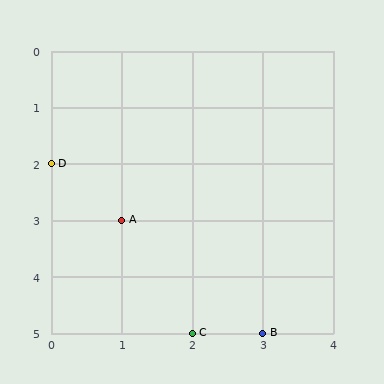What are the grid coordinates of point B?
Point B is at grid coordinates (3, 5).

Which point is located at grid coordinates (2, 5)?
Point C is at (2, 5).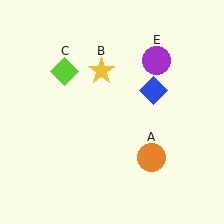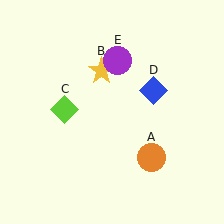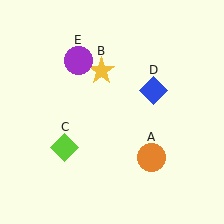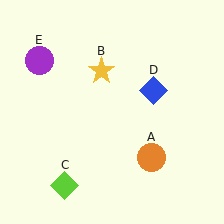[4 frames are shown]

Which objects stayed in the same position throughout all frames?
Orange circle (object A) and yellow star (object B) and blue diamond (object D) remained stationary.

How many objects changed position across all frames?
2 objects changed position: lime diamond (object C), purple circle (object E).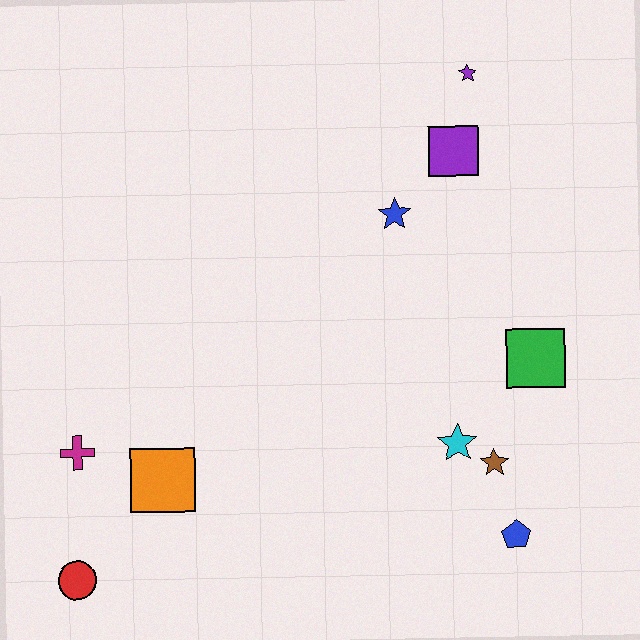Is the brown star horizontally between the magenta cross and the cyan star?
No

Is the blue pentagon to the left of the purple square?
No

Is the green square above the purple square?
No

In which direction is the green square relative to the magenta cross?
The green square is to the right of the magenta cross.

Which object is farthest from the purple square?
The red circle is farthest from the purple square.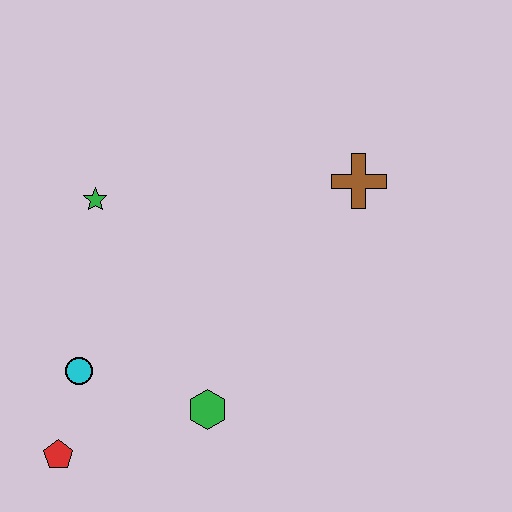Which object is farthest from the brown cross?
The red pentagon is farthest from the brown cross.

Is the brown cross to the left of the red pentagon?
No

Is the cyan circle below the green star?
Yes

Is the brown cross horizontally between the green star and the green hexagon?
No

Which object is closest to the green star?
The cyan circle is closest to the green star.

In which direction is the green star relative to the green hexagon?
The green star is above the green hexagon.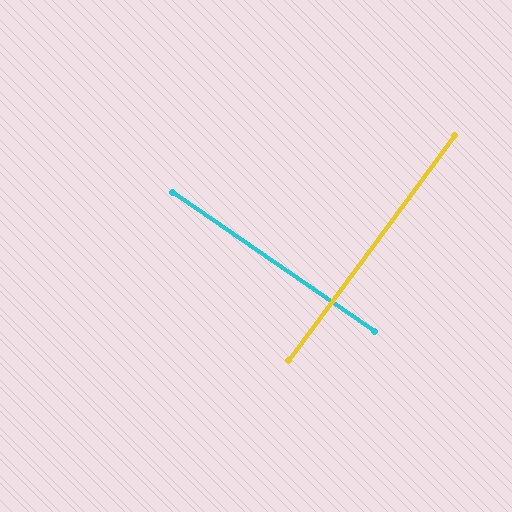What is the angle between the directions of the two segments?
Approximately 88 degrees.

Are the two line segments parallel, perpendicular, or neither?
Perpendicular — they meet at approximately 88°.